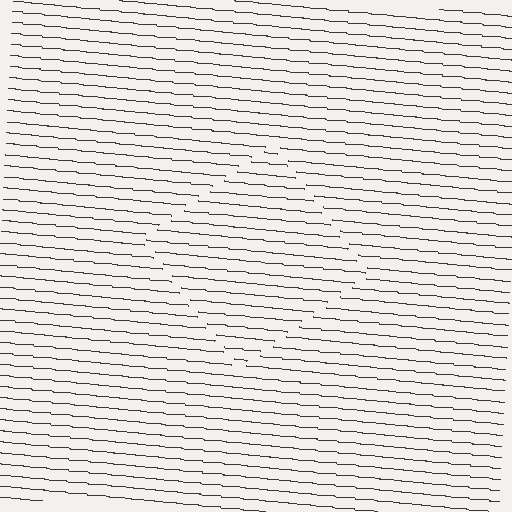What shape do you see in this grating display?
An illusory square. The interior of the shape contains the same grating, shifted by half a period — the contour is defined by the phase discontinuity where line-ends from the inner and outer gratings abut.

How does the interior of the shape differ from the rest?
The interior of the shape contains the same grating, shifted by half a period — the contour is defined by the phase discontinuity where line-ends from the inner and outer gratings abut.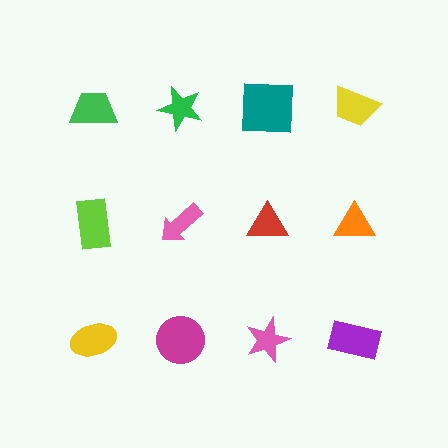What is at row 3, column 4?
A purple rectangle.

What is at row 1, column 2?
A green star.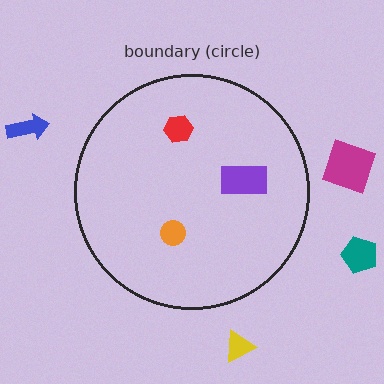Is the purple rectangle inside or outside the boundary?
Inside.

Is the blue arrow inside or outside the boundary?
Outside.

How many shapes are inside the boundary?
3 inside, 4 outside.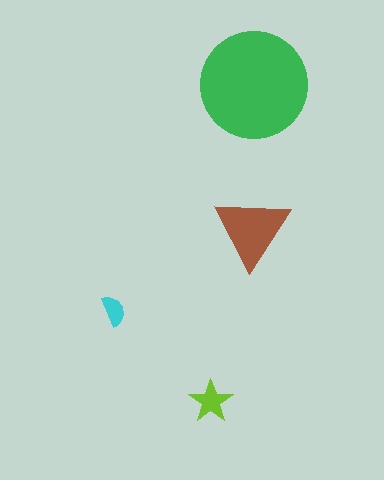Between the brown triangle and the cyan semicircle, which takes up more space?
The brown triangle.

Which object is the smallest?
The cyan semicircle.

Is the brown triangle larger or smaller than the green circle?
Smaller.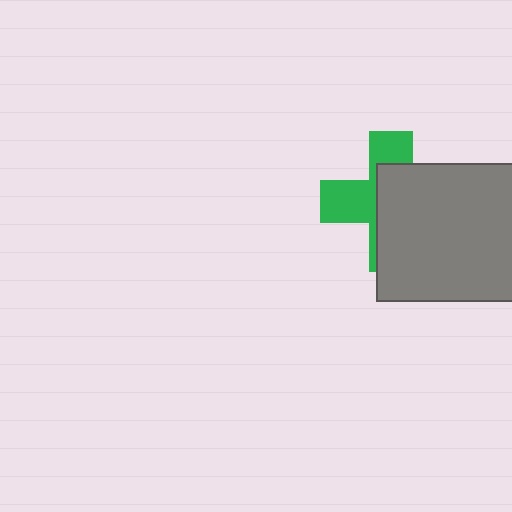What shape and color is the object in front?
The object in front is a gray square.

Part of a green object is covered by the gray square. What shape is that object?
It is a cross.